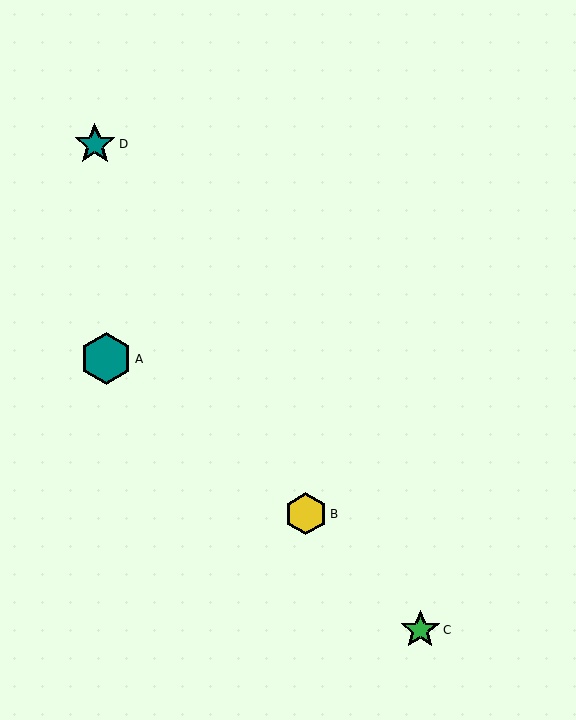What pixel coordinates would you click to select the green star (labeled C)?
Click at (420, 630) to select the green star C.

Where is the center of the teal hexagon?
The center of the teal hexagon is at (106, 359).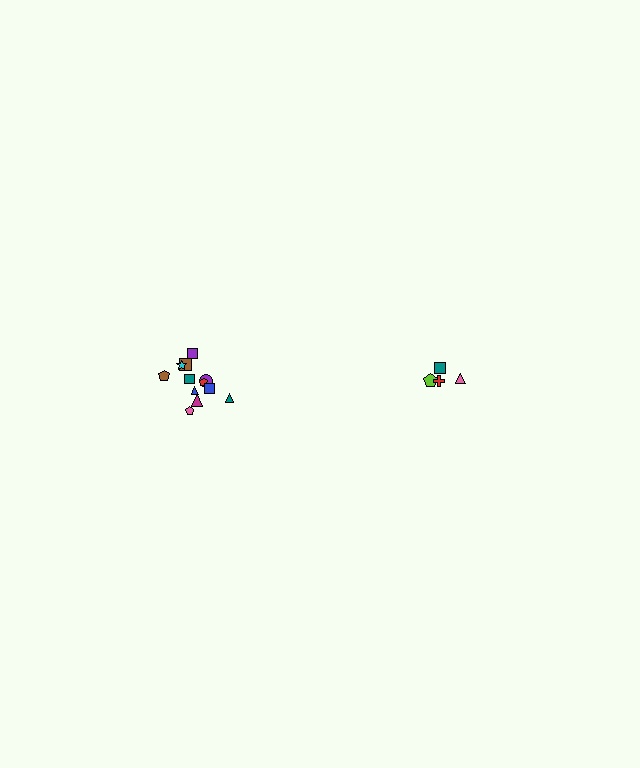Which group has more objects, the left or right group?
The left group.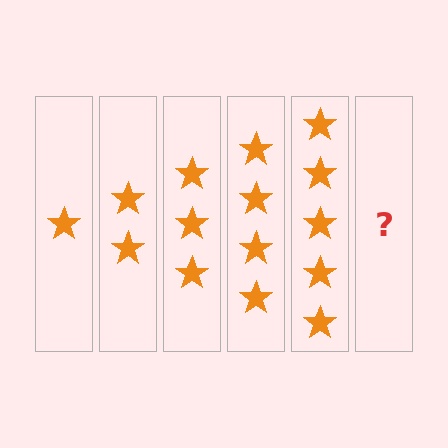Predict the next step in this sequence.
The next step is 6 stars.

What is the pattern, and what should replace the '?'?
The pattern is that each step adds one more star. The '?' should be 6 stars.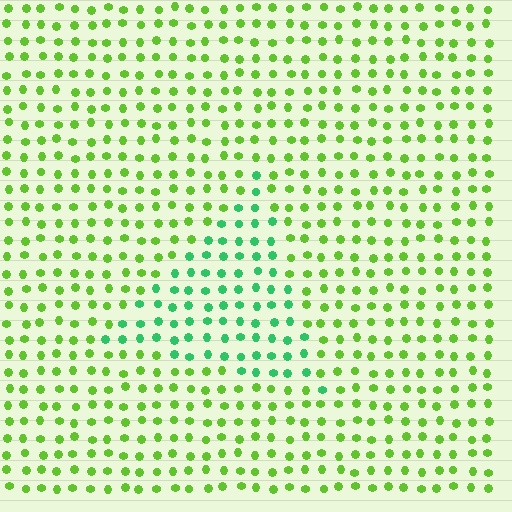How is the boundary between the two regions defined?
The boundary is defined purely by a slight shift in hue (about 42 degrees). Spacing, size, and orientation are identical on both sides.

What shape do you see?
I see a triangle.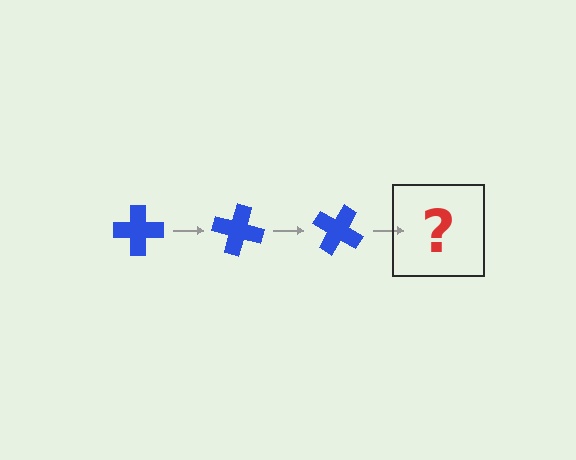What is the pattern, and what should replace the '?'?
The pattern is that the cross rotates 15 degrees each step. The '?' should be a blue cross rotated 45 degrees.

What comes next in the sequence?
The next element should be a blue cross rotated 45 degrees.